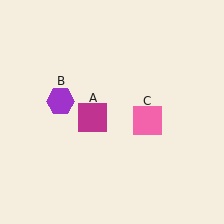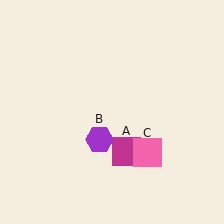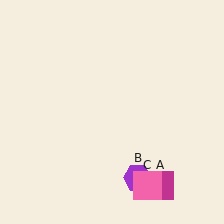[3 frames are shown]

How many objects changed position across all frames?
3 objects changed position: magenta square (object A), purple hexagon (object B), pink square (object C).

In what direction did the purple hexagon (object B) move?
The purple hexagon (object B) moved down and to the right.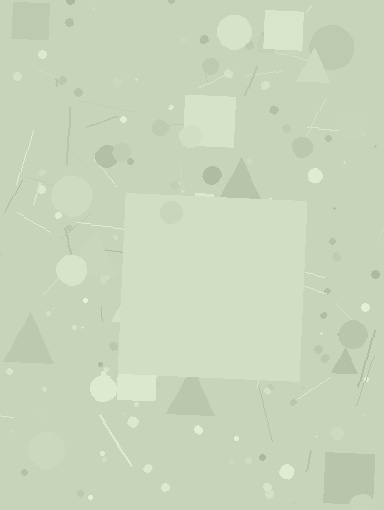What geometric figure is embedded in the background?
A square is embedded in the background.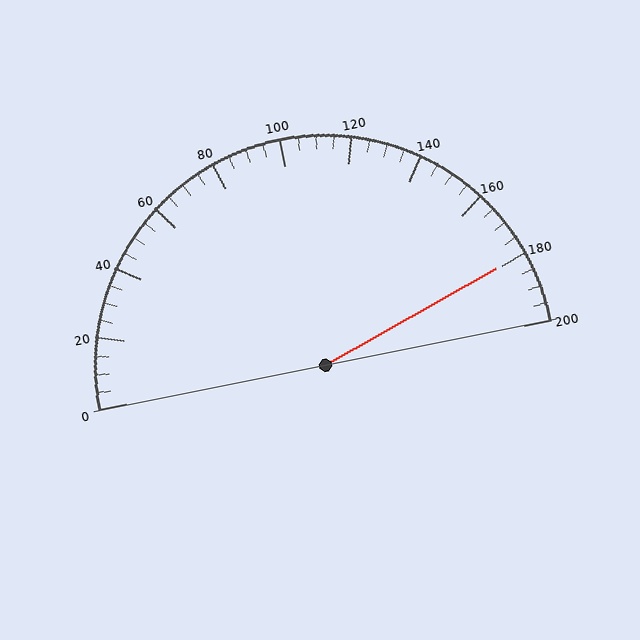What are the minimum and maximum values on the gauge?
The gauge ranges from 0 to 200.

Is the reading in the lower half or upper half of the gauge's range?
The reading is in the upper half of the range (0 to 200).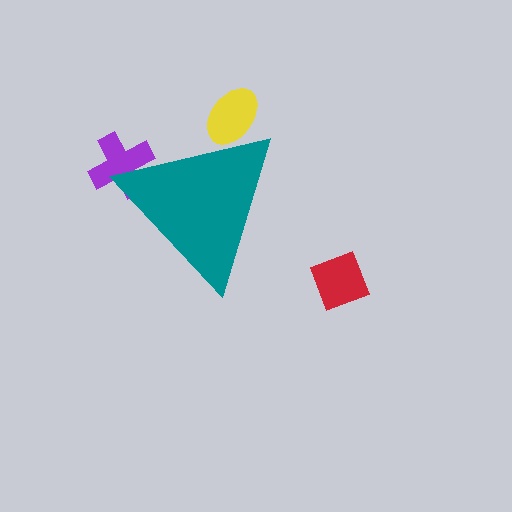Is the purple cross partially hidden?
Yes, the purple cross is partially hidden behind the teal triangle.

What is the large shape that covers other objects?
A teal triangle.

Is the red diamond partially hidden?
No, the red diamond is fully visible.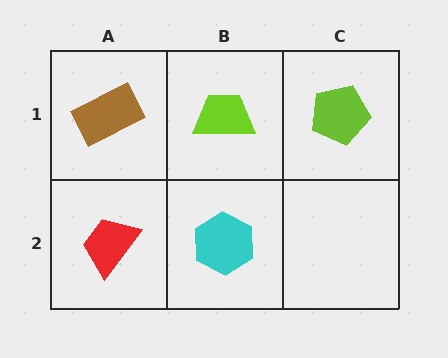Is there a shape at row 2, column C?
No, that cell is empty.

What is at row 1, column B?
A lime trapezoid.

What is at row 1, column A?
A brown rectangle.